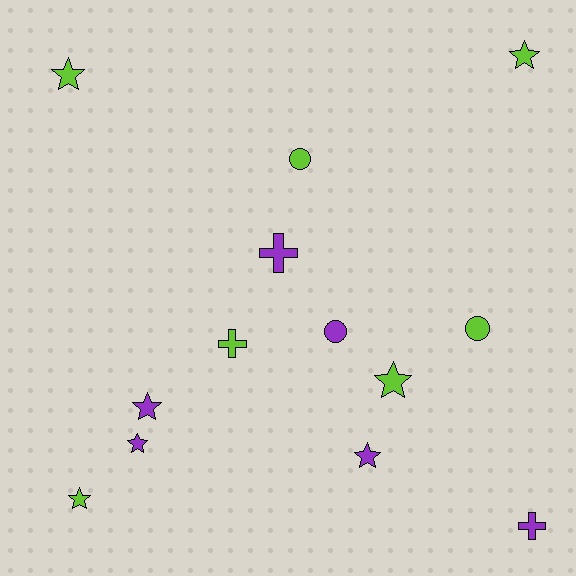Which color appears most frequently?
Lime, with 7 objects.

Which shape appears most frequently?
Star, with 7 objects.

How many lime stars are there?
There are 4 lime stars.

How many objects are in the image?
There are 13 objects.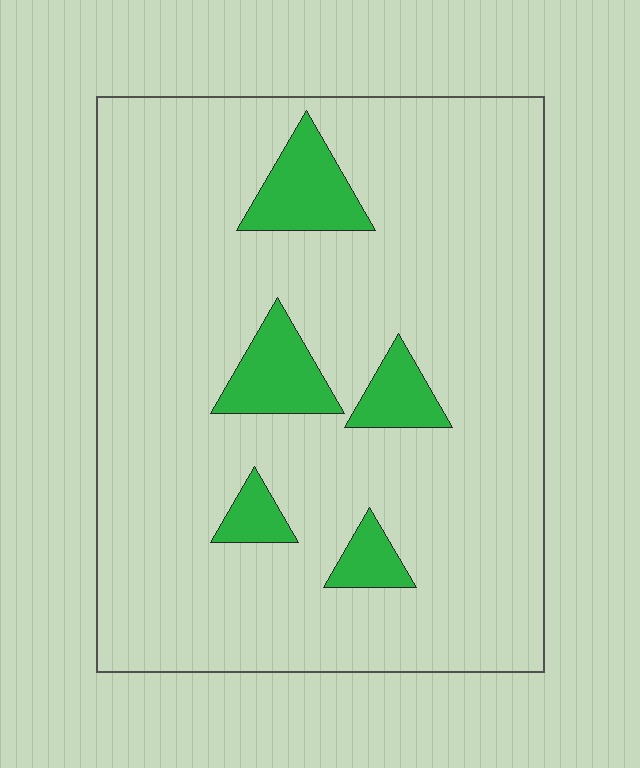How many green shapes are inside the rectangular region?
5.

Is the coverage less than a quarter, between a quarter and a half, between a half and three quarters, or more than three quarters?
Less than a quarter.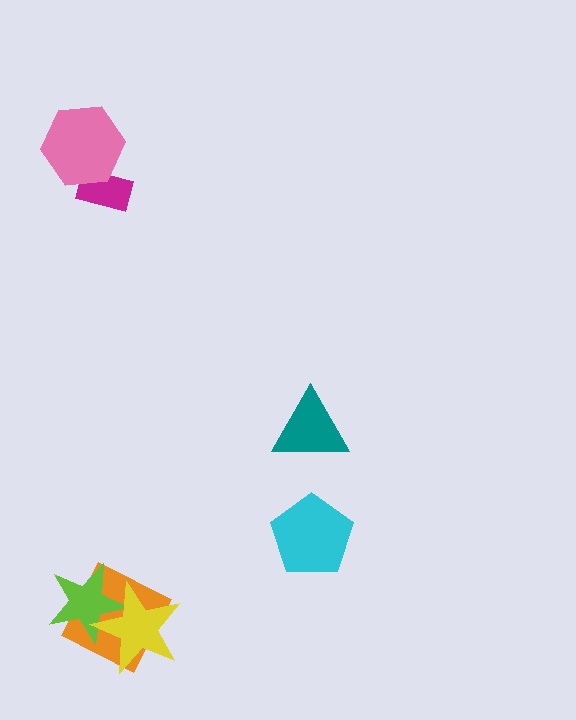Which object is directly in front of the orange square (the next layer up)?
The lime star is directly in front of the orange square.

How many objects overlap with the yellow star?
2 objects overlap with the yellow star.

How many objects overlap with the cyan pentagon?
0 objects overlap with the cyan pentagon.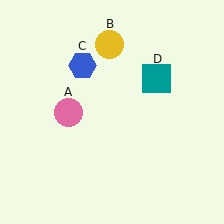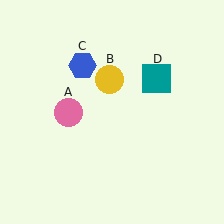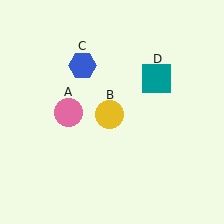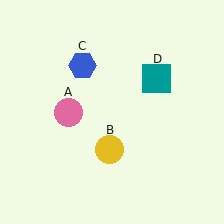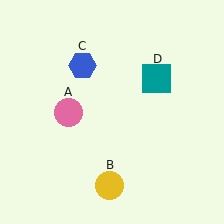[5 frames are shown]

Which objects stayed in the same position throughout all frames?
Pink circle (object A) and blue hexagon (object C) and teal square (object D) remained stationary.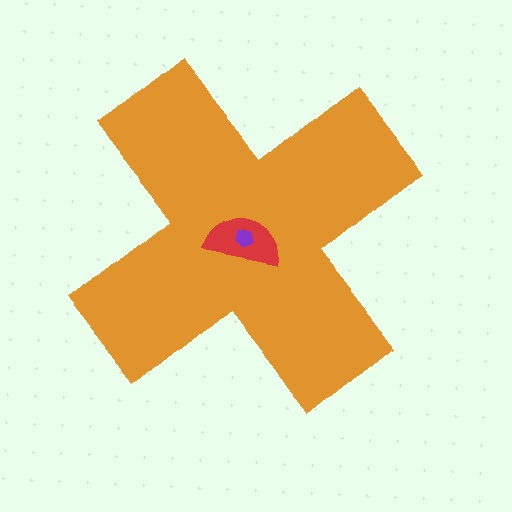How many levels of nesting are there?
3.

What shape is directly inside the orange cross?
The red semicircle.